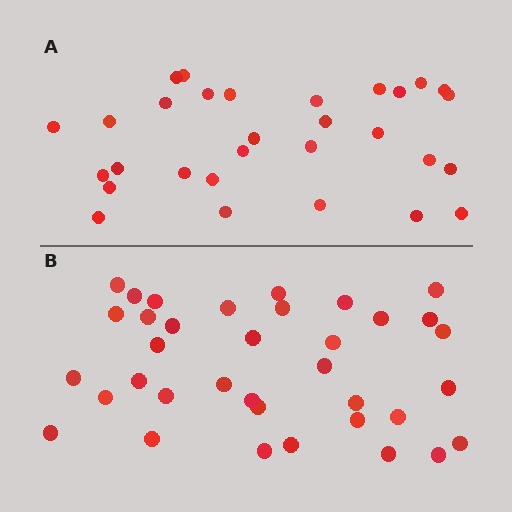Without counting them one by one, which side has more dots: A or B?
Region B (the bottom region) has more dots.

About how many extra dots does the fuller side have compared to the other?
Region B has about 6 more dots than region A.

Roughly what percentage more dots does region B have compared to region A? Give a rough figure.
About 20% more.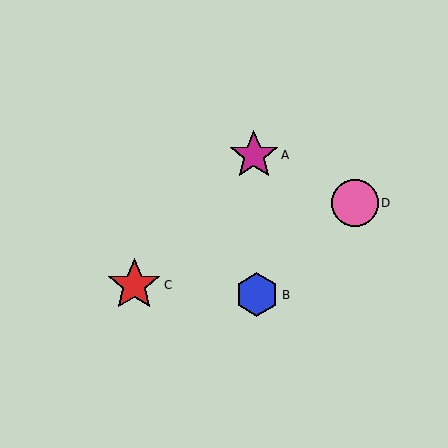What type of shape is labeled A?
Shape A is a magenta star.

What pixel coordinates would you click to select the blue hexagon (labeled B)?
Click at (257, 295) to select the blue hexagon B.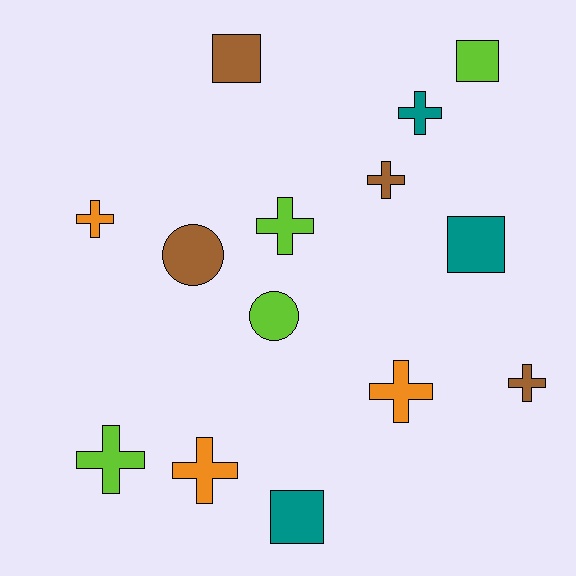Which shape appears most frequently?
Cross, with 8 objects.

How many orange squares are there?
There are no orange squares.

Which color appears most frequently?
Lime, with 4 objects.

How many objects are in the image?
There are 14 objects.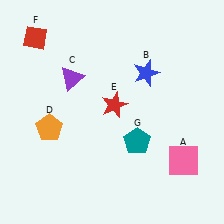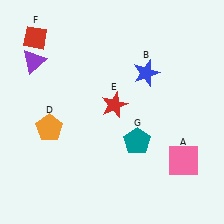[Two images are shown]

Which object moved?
The purple triangle (C) moved left.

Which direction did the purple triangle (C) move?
The purple triangle (C) moved left.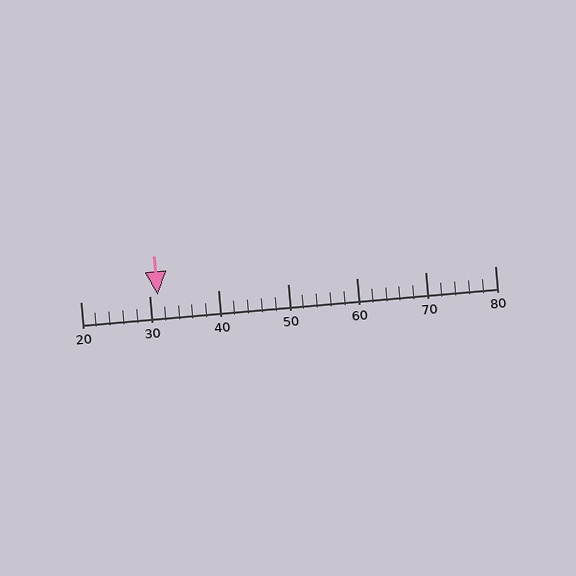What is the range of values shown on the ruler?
The ruler shows values from 20 to 80.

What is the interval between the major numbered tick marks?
The major tick marks are spaced 10 units apart.